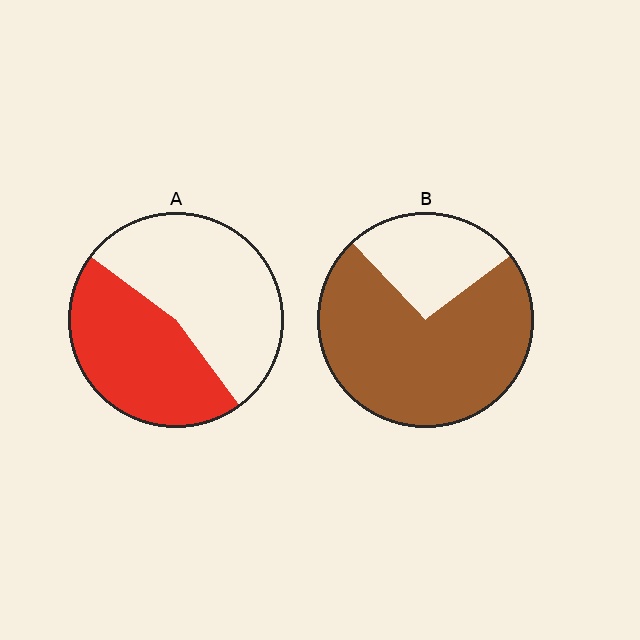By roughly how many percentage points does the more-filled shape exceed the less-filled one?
By roughly 30 percentage points (B over A).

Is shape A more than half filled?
No.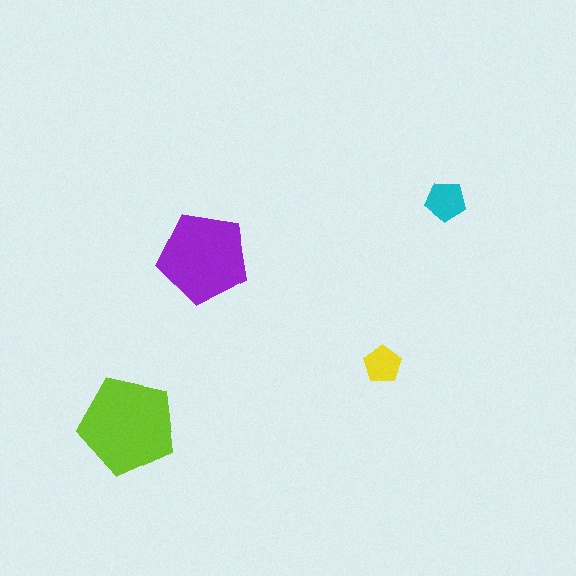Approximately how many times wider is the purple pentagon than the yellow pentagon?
About 2.5 times wider.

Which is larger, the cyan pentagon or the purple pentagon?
The purple one.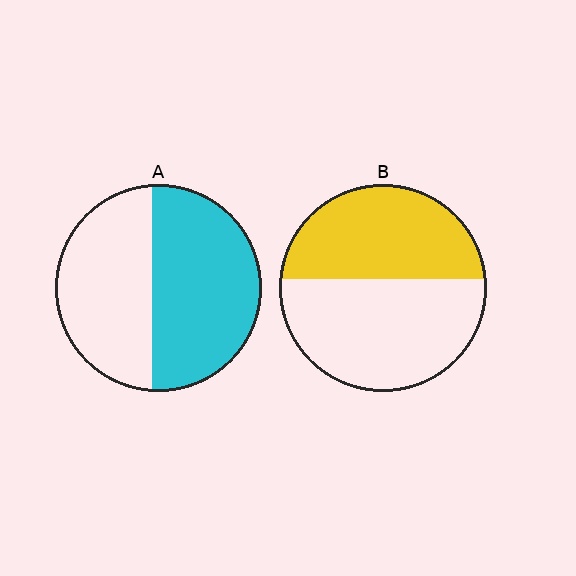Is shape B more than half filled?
No.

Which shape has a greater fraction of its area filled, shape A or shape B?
Shape A.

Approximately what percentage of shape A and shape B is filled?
A is approximately 55% and B is approximately 45%.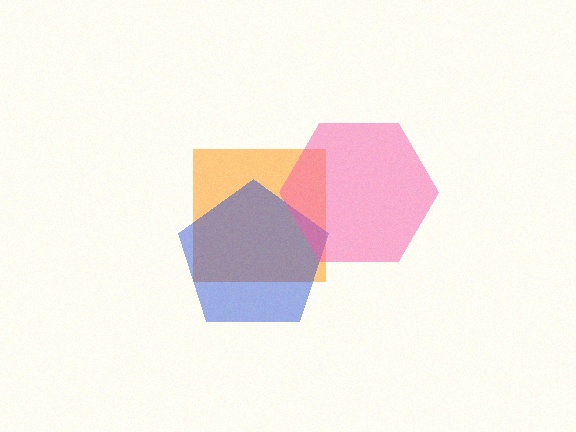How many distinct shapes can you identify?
There are 3 distinct shapes: an orange square, a blue pentagon, a pink hexagon.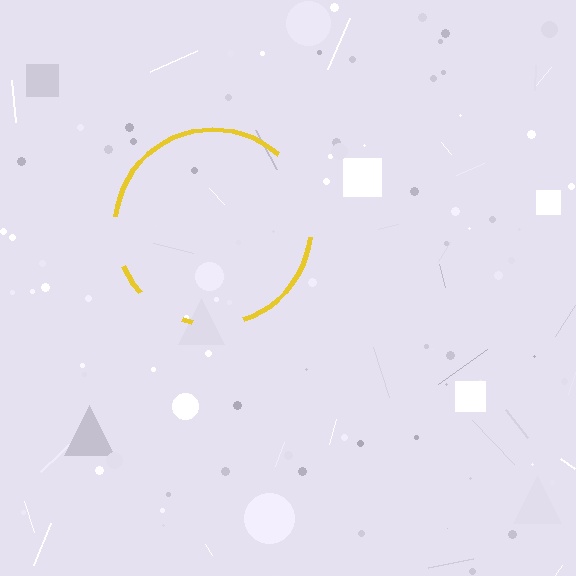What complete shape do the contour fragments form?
The contour fragments form a circle.